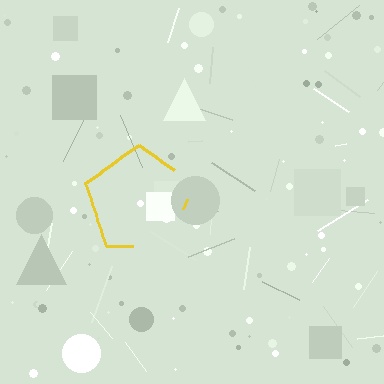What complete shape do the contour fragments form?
The contour fragments form a pentagon.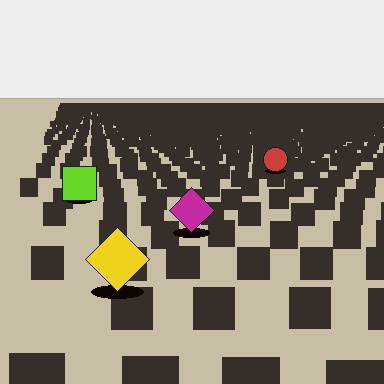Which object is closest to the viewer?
The yellow diamond is closest. The texture marks near it are larger and more spread out.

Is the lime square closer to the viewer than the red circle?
Yes. The lime square is closer — you can tell from the texture gradient: the ground texture is coarser near it.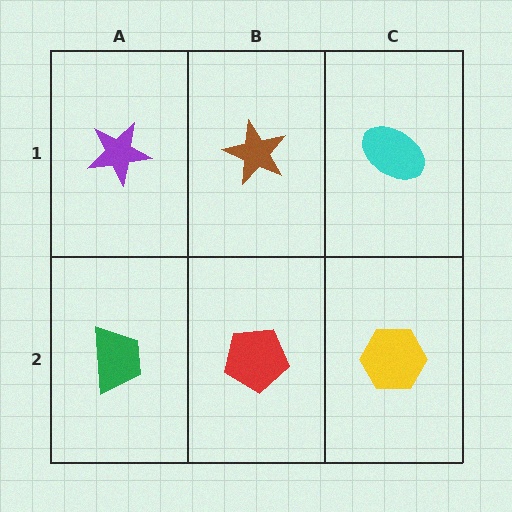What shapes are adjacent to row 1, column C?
A yellow hexagon (row 2, column C), a brown star (row 1, column B).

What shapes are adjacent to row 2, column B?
A brown star (row 1, column B), a green trapezoid (row 2, column A), a yellow hexagon (row 2, column C).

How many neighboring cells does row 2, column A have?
2.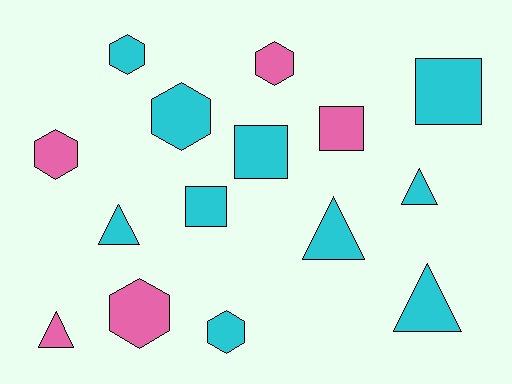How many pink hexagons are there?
There are 3 pink hexagons.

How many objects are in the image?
There are 15 objects.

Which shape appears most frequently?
Hexagon, with 6 objects.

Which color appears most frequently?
Cyan, with 10 objects.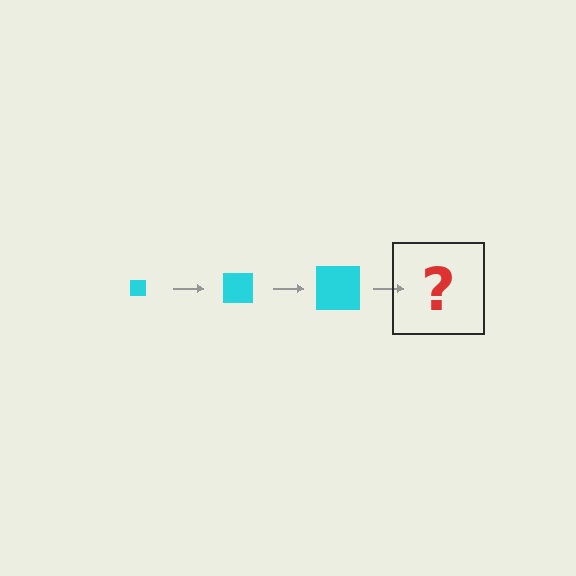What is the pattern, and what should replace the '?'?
The pattern is that the square gets progressively larger each step. The '?' should be a cyan square, larger than the previous one.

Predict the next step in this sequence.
The next step is a cyan square, larger than the previous one.